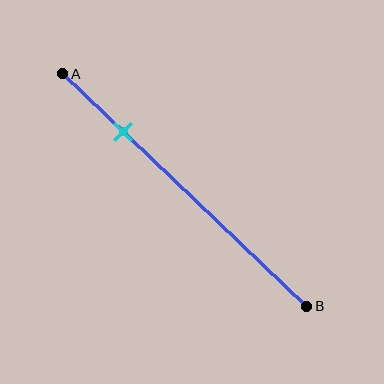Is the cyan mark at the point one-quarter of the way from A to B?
Yes, the mark is approximately at the one-quarter point.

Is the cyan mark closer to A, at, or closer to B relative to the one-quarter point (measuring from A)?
The cyan mark is approximately at the one-quarter point of segment AB.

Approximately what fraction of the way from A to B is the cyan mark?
The cyan mark is approximately 25% of the way from A to B.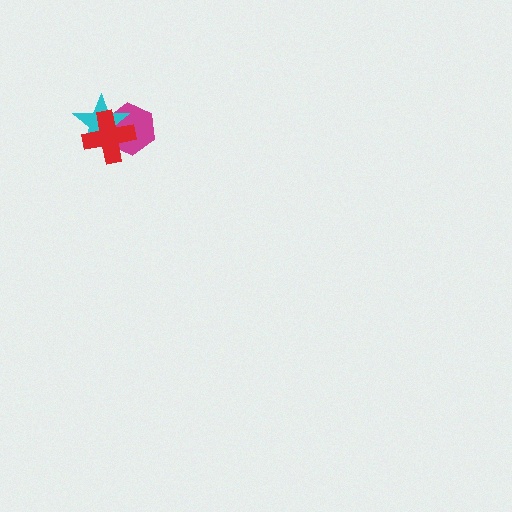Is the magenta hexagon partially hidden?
Yes, it is partially covered by another shape.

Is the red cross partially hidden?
No, no other shape covers it.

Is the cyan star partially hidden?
Yes, it is partially covered by another shape.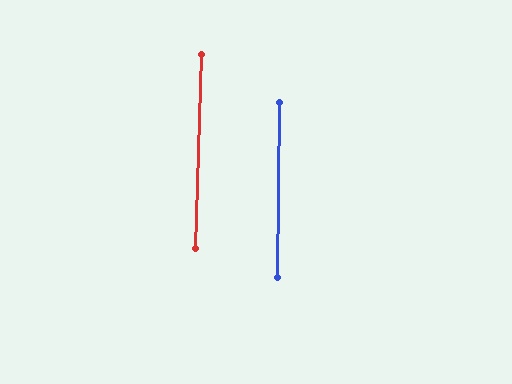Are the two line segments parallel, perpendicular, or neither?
Parallel — their directions differ by only 1.1°.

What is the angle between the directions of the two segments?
Approximately 1 degree.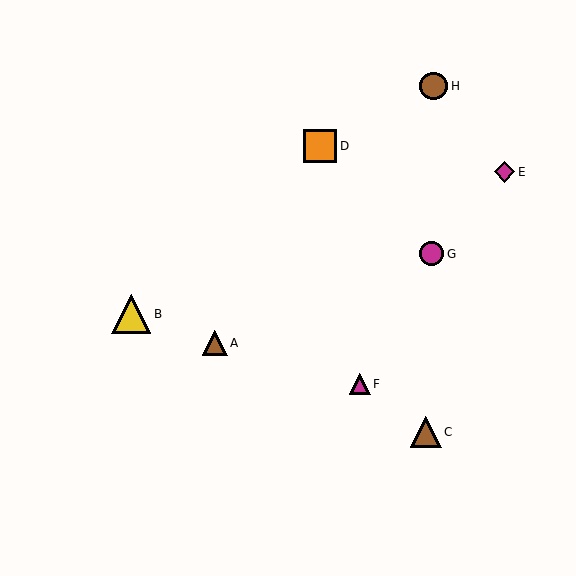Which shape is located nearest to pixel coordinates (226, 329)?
The brown triangle (labeled A) at (215, 343) is nearest to that location.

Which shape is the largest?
The yellow triangle (labeled B) is the largest.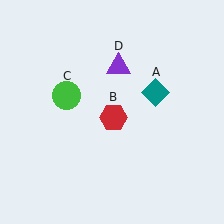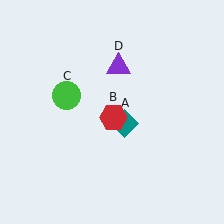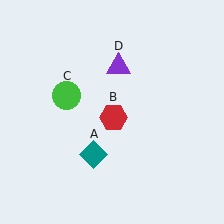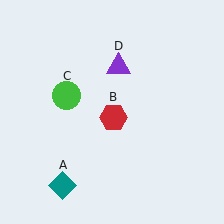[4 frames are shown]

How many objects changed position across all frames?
1 object changed position: teal diamond (object A).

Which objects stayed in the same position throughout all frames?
Red hexagon (object B) and green circle (object C) and purple triangle (object D) remained stationary.